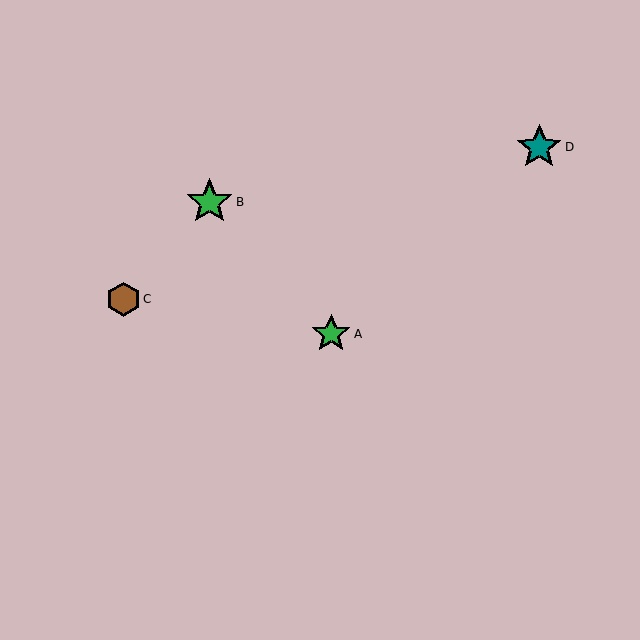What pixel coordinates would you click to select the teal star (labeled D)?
Click at (539, 147) to select the teal star D.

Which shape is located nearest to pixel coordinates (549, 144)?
The teal star (labeled D) at (539, 147) is nearest to that location.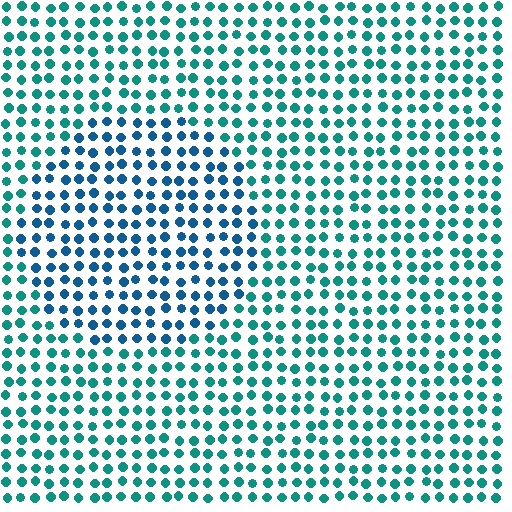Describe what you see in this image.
The image is filled with small teal elements in a uniform arrangement. A circle-shaped region is visible where the elements are tinted to a slightly different hue, forming a subtle color boundary.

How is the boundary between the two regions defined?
The boundary is defined purely by a slight shift in hue (about 33 degrees). Spacing, size, and orientation are identical on both sides.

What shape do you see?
I see a circle.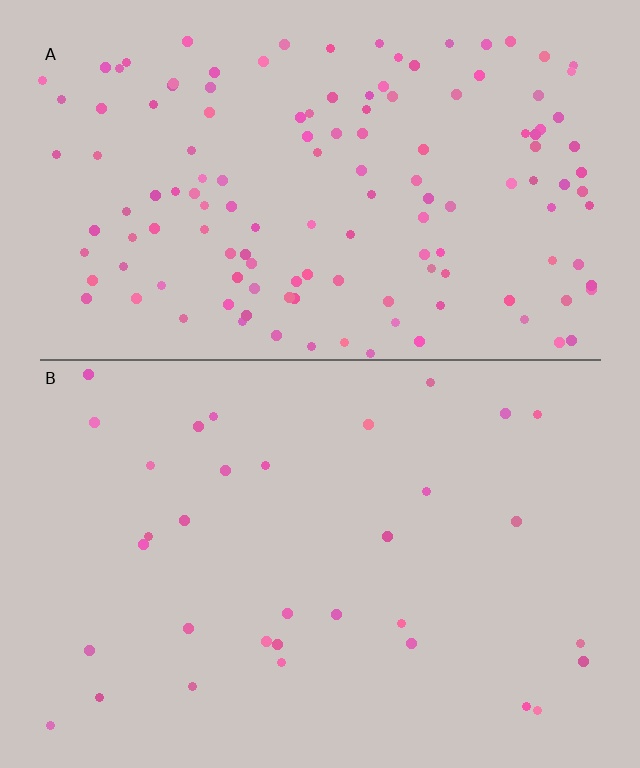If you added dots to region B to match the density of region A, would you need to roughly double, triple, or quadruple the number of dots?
Approximately quadruple.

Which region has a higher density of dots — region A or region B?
A (the top).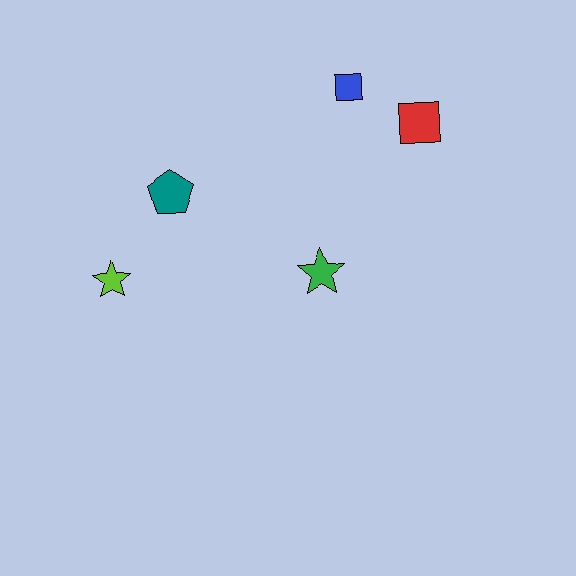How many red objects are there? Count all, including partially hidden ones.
There is 1 red object.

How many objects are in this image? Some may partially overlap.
There are 5 objects.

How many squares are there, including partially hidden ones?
There are 2 squares.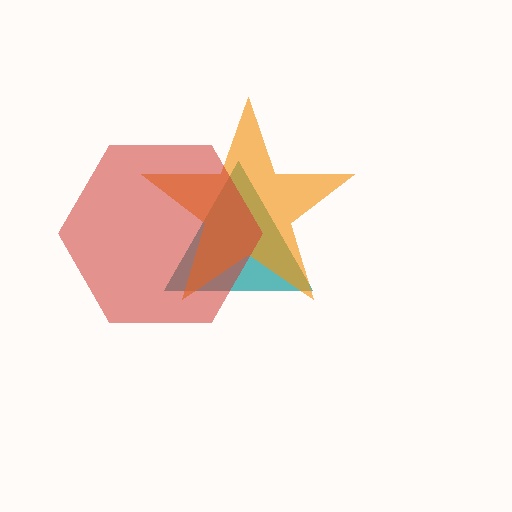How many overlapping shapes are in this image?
There are 3 overlapping shapes in the image.